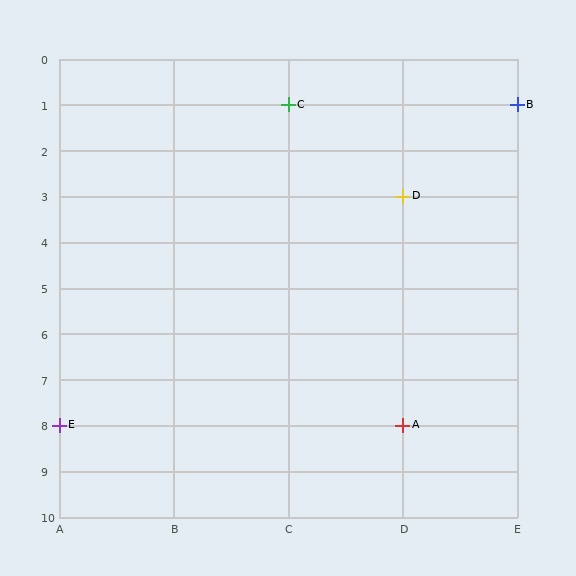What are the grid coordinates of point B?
Point B is at grid coordinates (E, 1).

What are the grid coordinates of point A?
Point A is at grid coordinates (D, 8).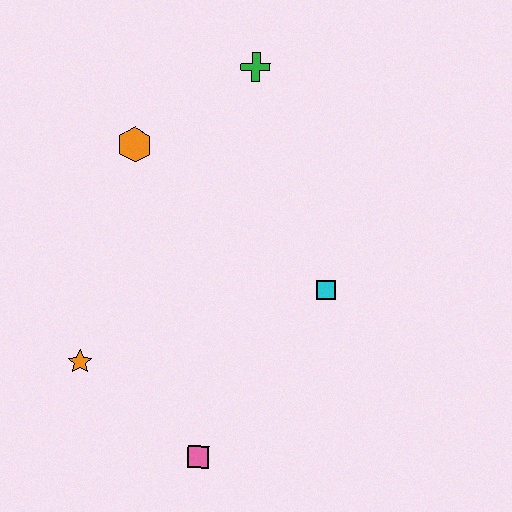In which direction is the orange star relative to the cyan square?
The orange star is to the left of the cyan square.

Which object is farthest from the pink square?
The green cross is farthest from the pink square.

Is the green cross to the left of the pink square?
No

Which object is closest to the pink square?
The orange star is closest to the pink square.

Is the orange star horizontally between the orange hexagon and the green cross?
No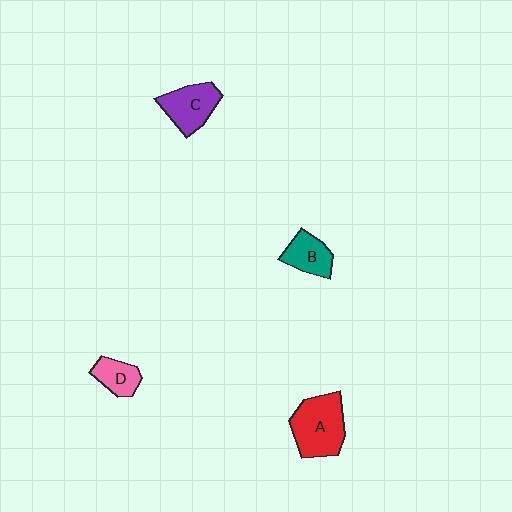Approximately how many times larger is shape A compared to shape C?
Approximately 1.4 times.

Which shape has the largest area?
Shape A (red).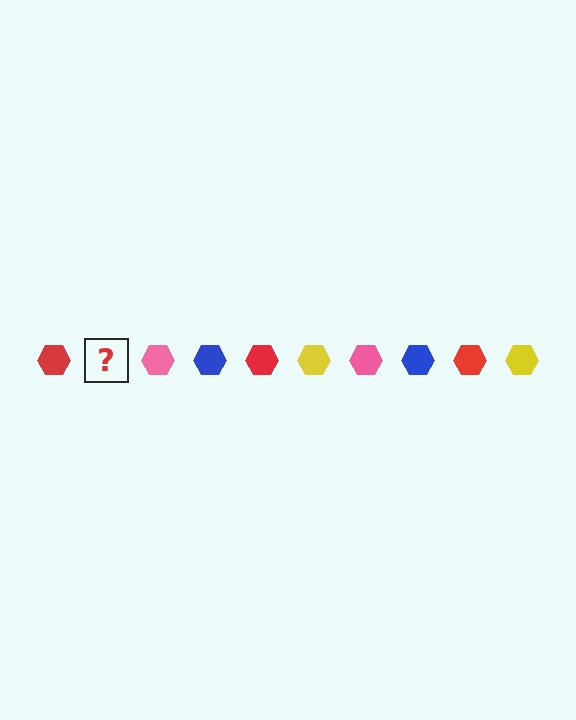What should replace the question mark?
The question mark should be replaced with a yellow hexagon.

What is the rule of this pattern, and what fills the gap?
The rule is that the pattern cycles through red, yellow, pink, blue hexagons. The gap should be filled with a yellow hexagon.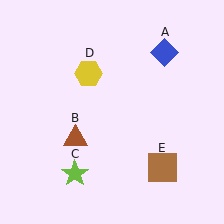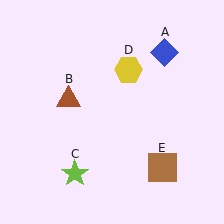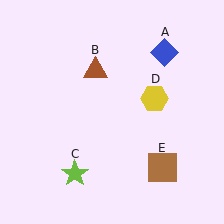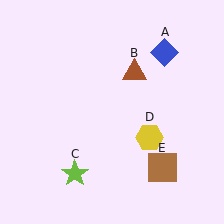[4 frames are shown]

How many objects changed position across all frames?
2 objects changed position: brown triangle (object B), yellow hexagon (object D).